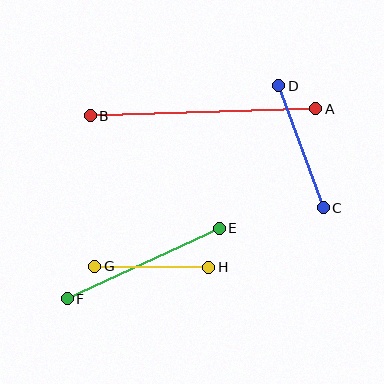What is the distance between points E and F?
The distance is approximately 168 pixels.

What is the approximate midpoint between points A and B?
The midpoint is at approximately (203, 112) pixels.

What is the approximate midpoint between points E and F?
The midpoint is at approximately (143, 264) pixels.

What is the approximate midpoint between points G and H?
The midpoint is at approximately (152, 267) pixels.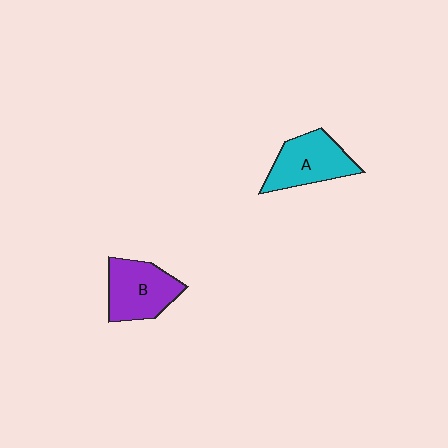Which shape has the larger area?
Shape B (purple).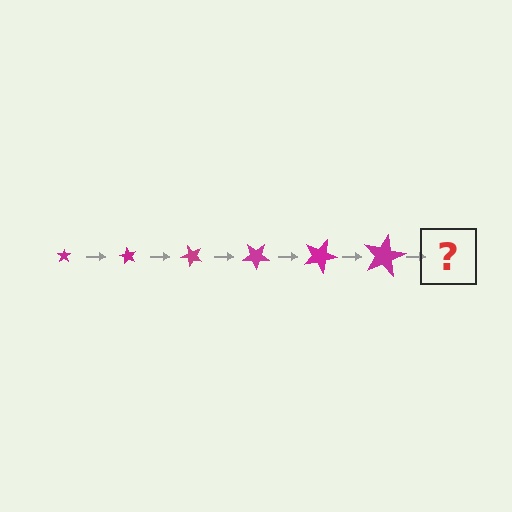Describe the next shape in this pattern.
It should be a star, larger than the previous one and rotated 360 degrees from the start.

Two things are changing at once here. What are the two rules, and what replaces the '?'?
The two rules are that the star grows larger each step and it rotates 60 degrees each step. The '?' should be a star, larger than the previous one and rotated 360 degrees from the start.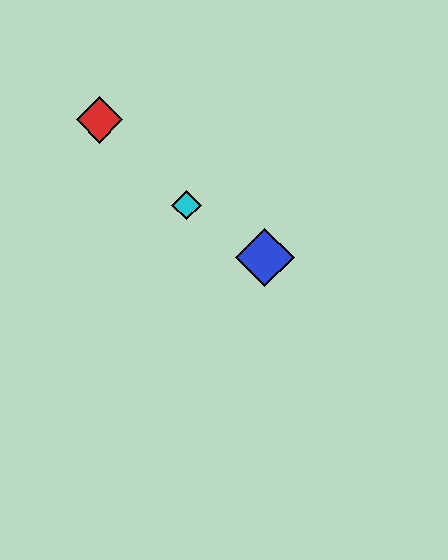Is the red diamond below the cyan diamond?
No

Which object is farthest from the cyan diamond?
The red diamond is farthest from the cyan diamond.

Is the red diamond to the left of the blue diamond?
Yes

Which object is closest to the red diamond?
The cyan diamond is closest to the red diamond.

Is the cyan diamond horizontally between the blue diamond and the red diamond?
Yes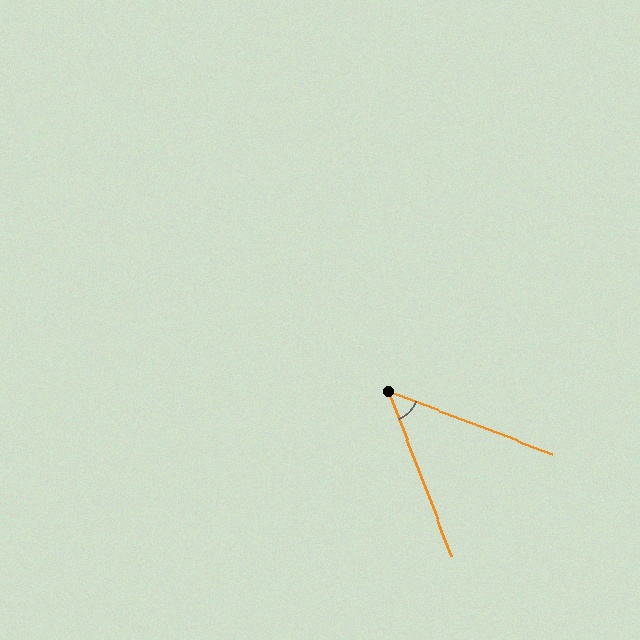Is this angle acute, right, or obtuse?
It is acute.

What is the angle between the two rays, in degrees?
Approximately 48 degrees.